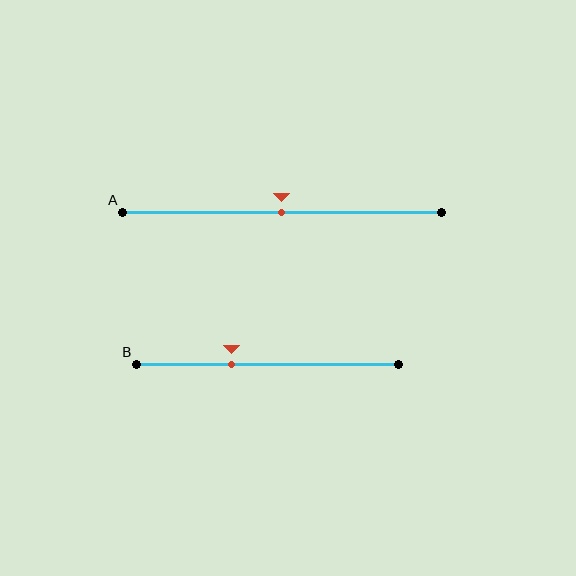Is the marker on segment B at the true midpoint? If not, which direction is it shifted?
No, the marker on segment B is shifted to the left by about 14% of the segment length.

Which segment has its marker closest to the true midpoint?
Segment A has its marker closest to the true midpoint.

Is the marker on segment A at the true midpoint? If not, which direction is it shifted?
Yes, the marker on segment A is at the true midpoint.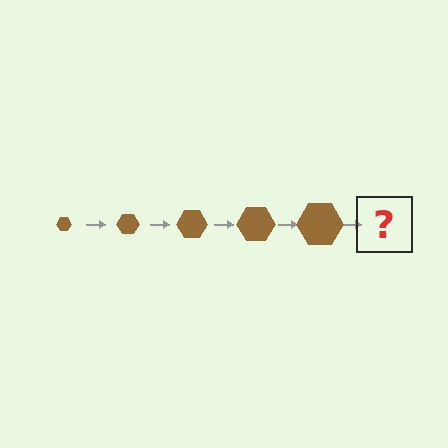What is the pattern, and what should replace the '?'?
The pattern is that the hexagon gets progressively larger each step. The '?' should be a brown hexagon, larger than the previous one.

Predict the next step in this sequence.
The next step is a brown hexagon, larger than the previous one.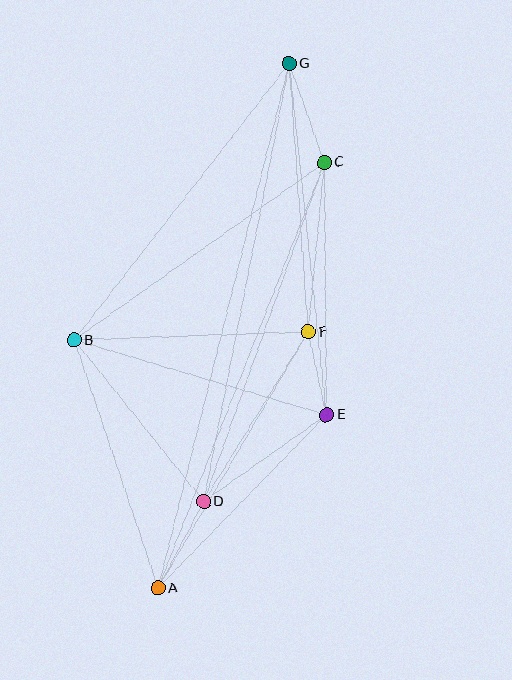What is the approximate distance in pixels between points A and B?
The distance between A and B is approximately 262 pixels.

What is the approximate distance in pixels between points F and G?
The distance between F and G is approximately 269 pixels.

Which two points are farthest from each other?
Points A and G are farthest from each other.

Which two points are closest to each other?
Points E and F are closest to each other.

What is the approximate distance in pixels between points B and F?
The distance between B and F is approximately 235 pixels.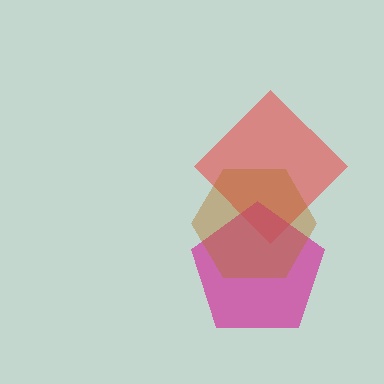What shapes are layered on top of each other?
The layered shapes are: a red diamond, a magenta pentagon, a brown hexagon.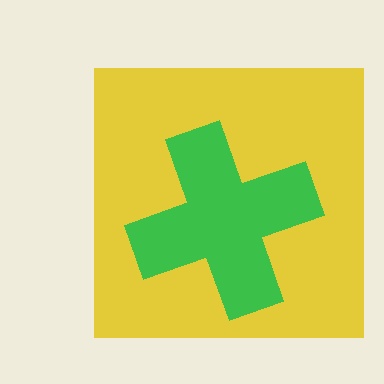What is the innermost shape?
The green cross.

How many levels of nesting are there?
2.